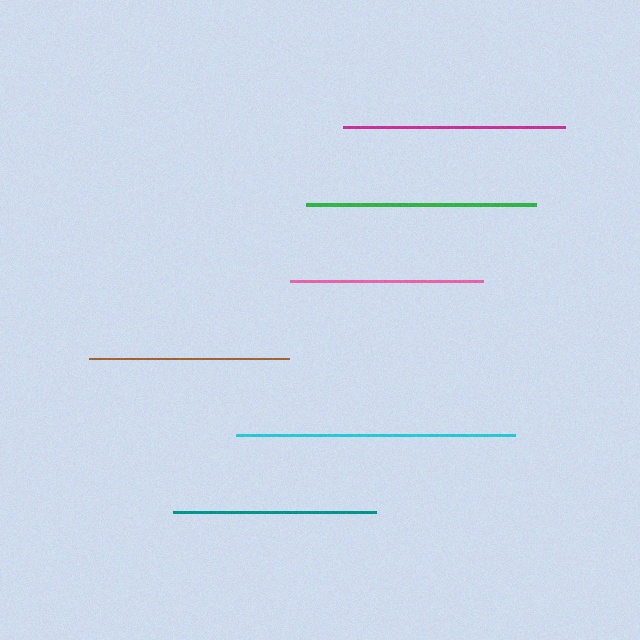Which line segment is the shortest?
The pink line is the shortest at approximately 193 pixels.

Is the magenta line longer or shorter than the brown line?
The magenta line is longer than the brown line.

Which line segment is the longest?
The cyan line is the longest at approximately 280 pixels.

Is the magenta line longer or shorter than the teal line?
The magenta line is longer than the teal line.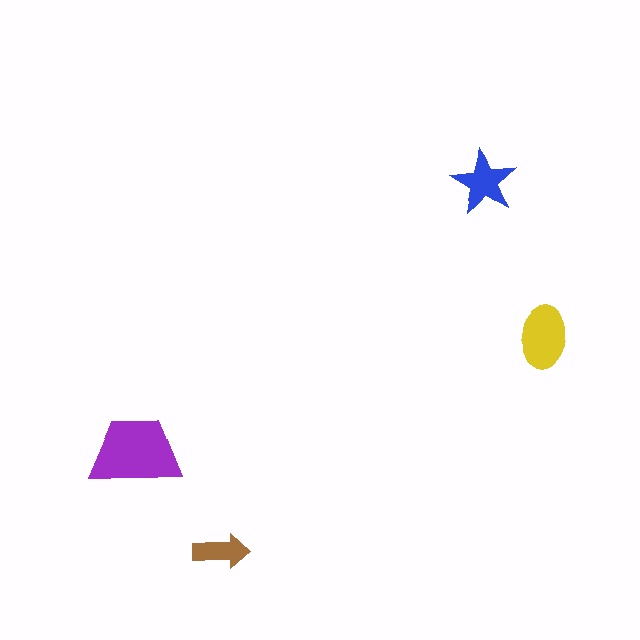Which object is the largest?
The purple trapezoid.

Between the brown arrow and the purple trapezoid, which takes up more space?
The purple trapezoid.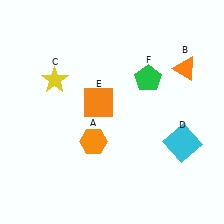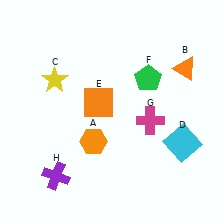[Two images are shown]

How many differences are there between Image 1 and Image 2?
There are 2 differences between the two images.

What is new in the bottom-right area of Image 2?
A magenta cross (G) was added in the bottom-right area of Image 2.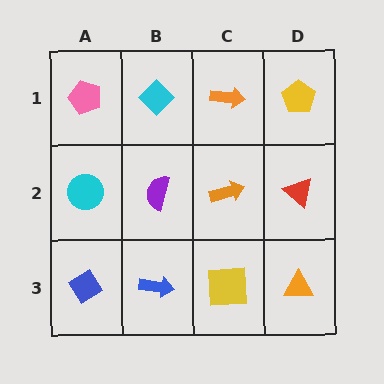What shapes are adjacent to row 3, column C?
An orange arrow (row 2, column C), a blue arrow (row 3, column B), an orange triangle (row 3, column D).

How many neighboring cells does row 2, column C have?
4.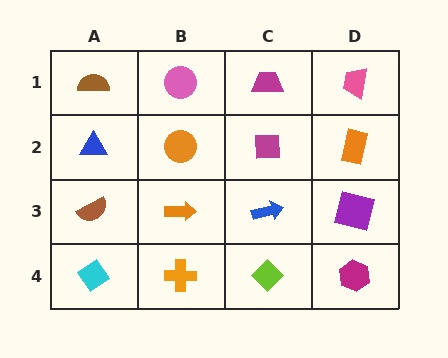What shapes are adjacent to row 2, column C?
A magenta trapezoid (row 1, column C), a blue arrow (row 3, column C), an orange circle (row 2, column B), an orange rectangle (row 2, column D).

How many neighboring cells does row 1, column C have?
3.